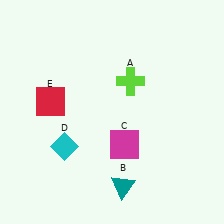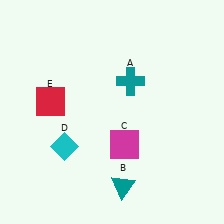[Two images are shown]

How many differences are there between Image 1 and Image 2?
There is 1 difference between the two images.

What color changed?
The cross (A) changed from lime in Image 1 to teal in Image 2.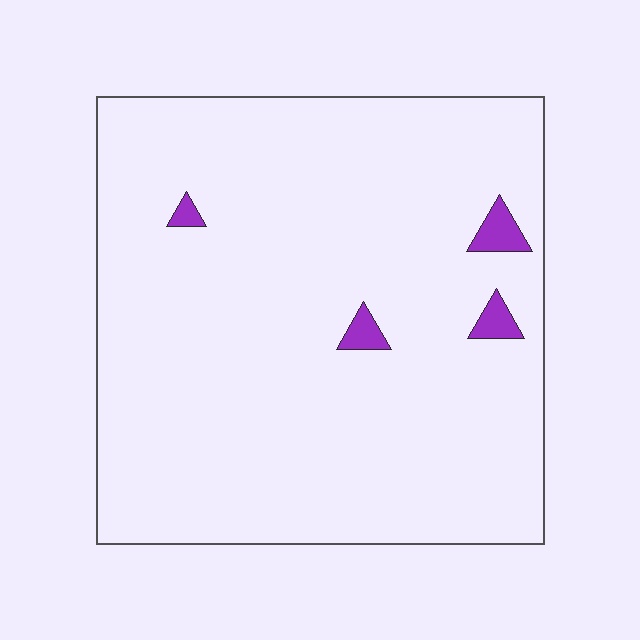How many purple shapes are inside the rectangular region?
4.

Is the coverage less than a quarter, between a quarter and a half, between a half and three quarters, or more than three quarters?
Less than a quarter.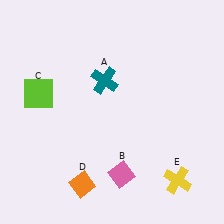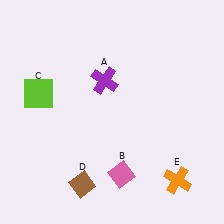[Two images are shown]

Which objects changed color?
A changed from teal to purple. D changed from orange to brown. E changed from yellow to orange.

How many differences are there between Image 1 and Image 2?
There are 3 differences between the two images.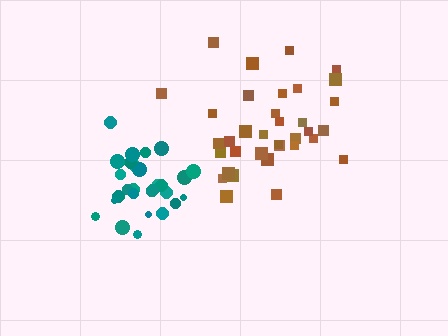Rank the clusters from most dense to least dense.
teal, brown.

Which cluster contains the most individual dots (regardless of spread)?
Brown (35).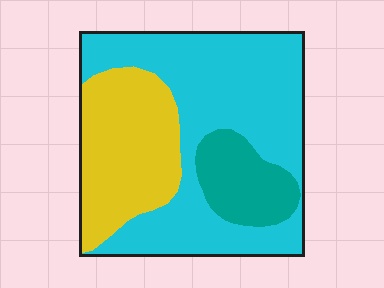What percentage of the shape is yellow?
Yellow covers around 30% of the shape.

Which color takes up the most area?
Cyan, at roughly 55%.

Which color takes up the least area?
Teal, at roughly 15%.